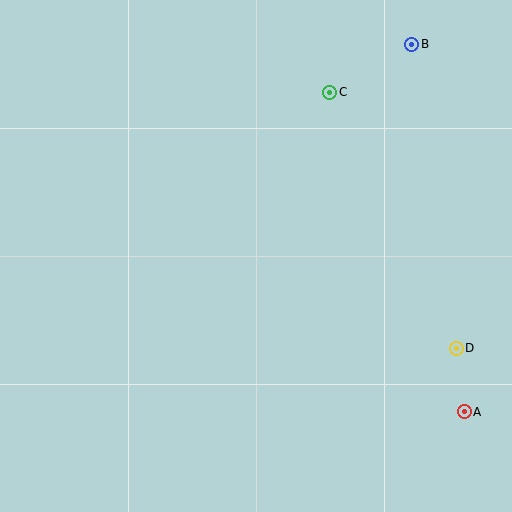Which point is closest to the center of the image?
Point C at (330, 92) is closest to the center.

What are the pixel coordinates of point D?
Point D is at (456, 348).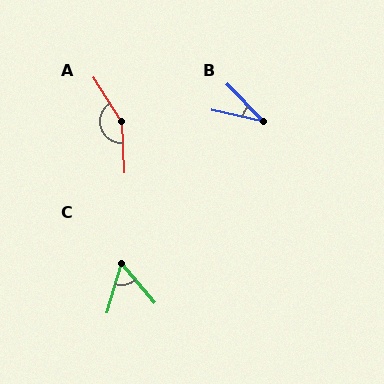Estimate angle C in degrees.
Approximately 56 degrees.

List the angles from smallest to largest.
B (34°), C (56°), A (151°).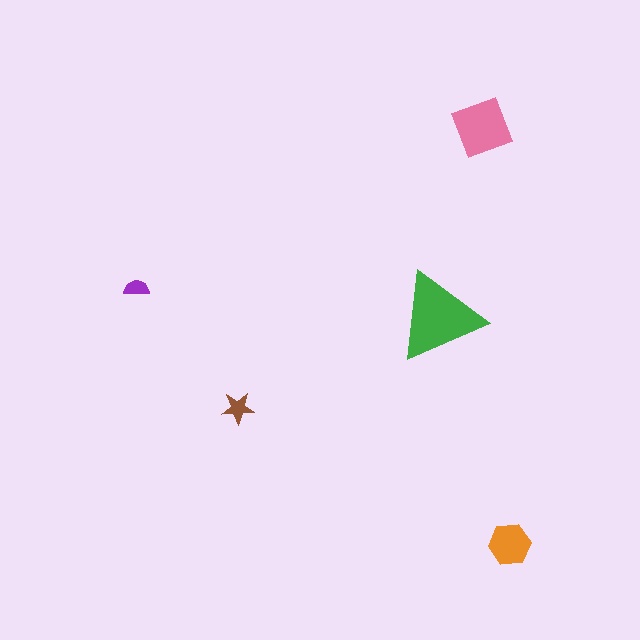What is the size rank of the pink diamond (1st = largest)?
2nd.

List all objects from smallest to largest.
The purple semicircle, the brown star, the orange hexagon, the pink diamond, the green triangle.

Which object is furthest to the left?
The purple semicircle is leftmost.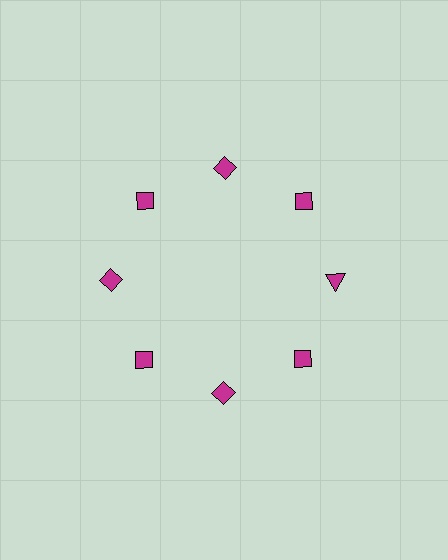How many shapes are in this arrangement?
There are 8 shapes arranged in a ring pattern.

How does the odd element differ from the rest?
It has a different shape: triangle instead of diamond.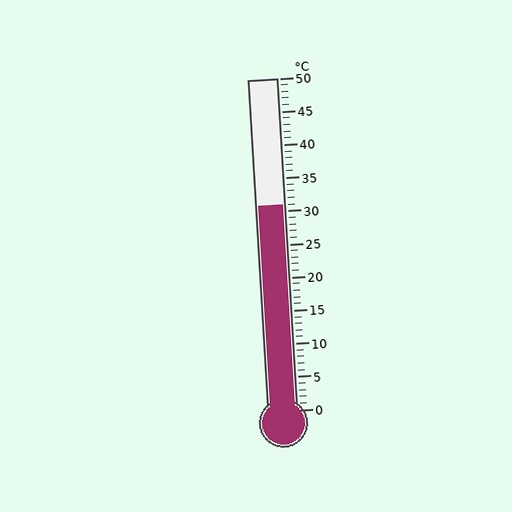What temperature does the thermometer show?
The thermometer shows approximately 31°C.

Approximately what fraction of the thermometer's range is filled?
The thermometer is filled to approximately 60% of its range.